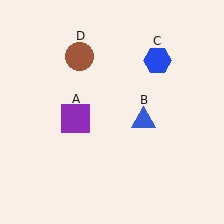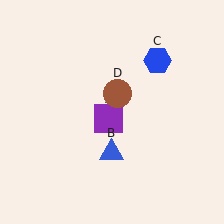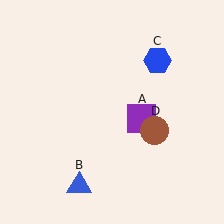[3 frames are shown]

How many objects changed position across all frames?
3 objects changed position: purple square (object A), blue triangle (object B), brown circle (object D).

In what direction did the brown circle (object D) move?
The brown circle (object D) moved down and to the right.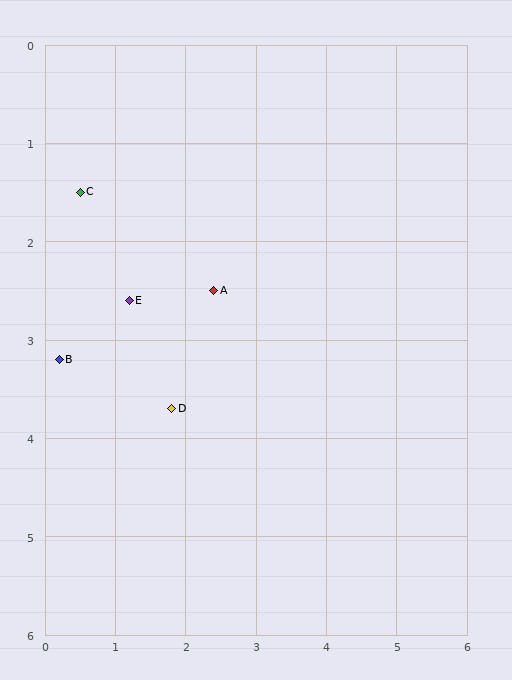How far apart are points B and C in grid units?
Points B and C are about 1.7 grid units apart.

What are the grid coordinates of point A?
Point A is at approximately (2.4, 2.5).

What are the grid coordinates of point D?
Point D is at approximately (1.8, 3.7).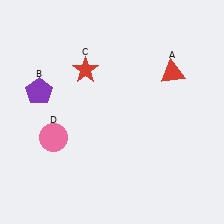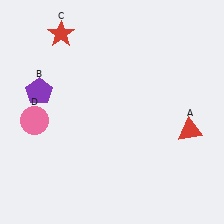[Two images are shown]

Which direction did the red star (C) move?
The red star (C) moved up.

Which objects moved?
The objects that moved are: the red triangle (A), the red star (C), the pink circle (D).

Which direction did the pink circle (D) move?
The pink circle (D) moved left.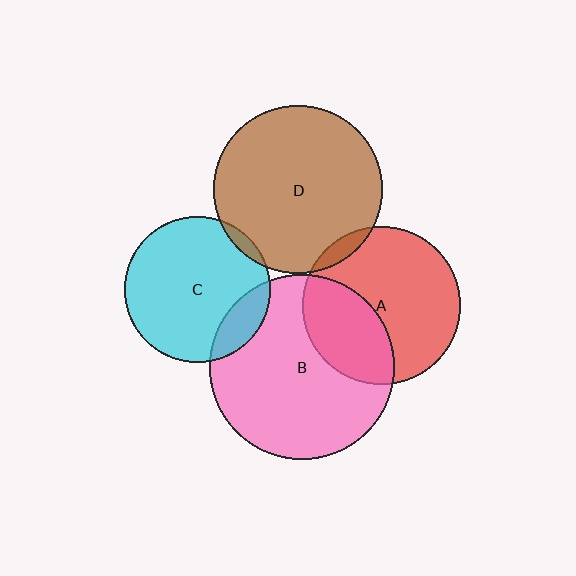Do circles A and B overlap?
Yes.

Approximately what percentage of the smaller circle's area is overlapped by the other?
Approximately 35%.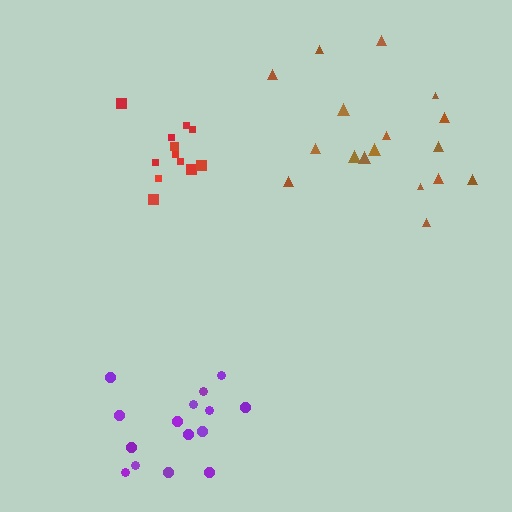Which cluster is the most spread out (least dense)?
Brown.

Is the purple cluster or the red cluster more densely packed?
Red.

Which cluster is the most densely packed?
Red.